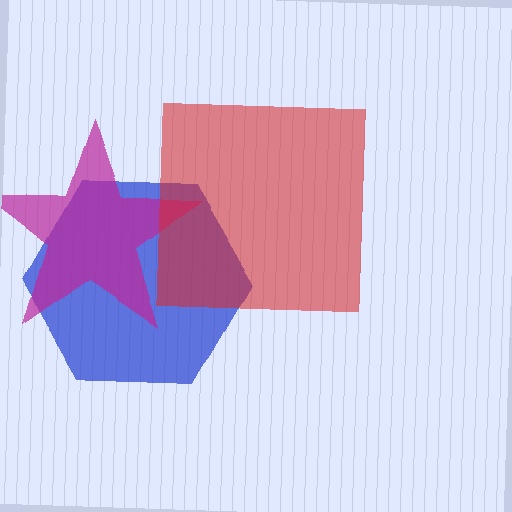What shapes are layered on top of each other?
The layered shapes are: a blue hexagon, a magenta star, a red square.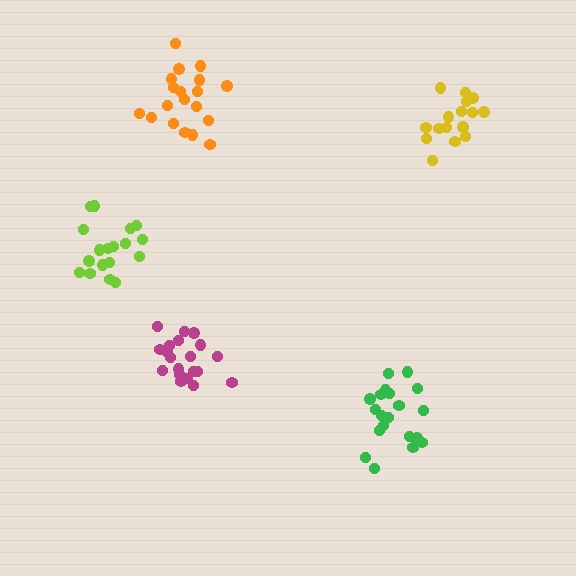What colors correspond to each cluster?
The clusters are colored: green, lime, magenta, yellow, orange.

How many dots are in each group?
Group 1: 20 dots, Group 2: 18 dots, Group 3: 20 dots, Group 4: 17 dots, Group 5: 19 dots (94 total).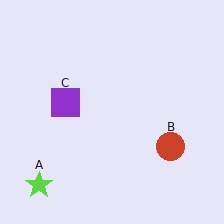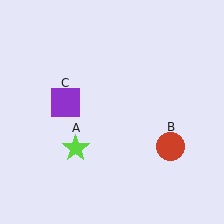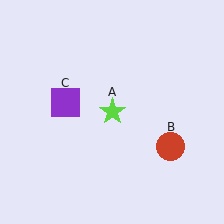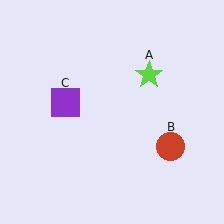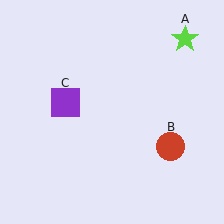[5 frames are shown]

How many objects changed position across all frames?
1 object changed position: lime star (object A).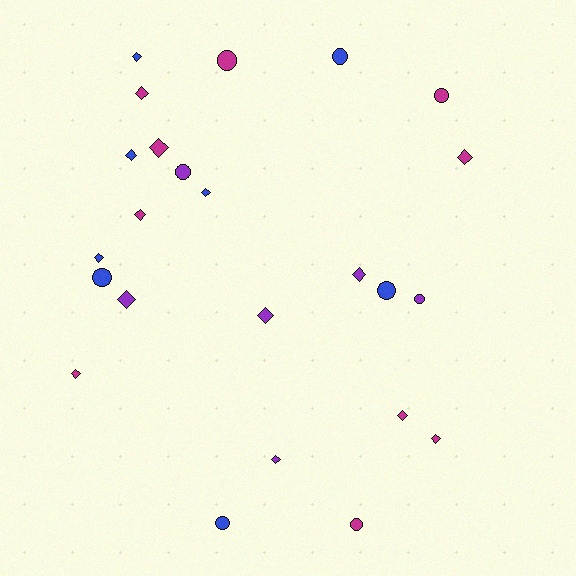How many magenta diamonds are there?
There are 7 magenta diamonds.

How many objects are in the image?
There are 24 objects.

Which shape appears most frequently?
Diamond, with 15 objects.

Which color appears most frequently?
Magenta, with 10 objects.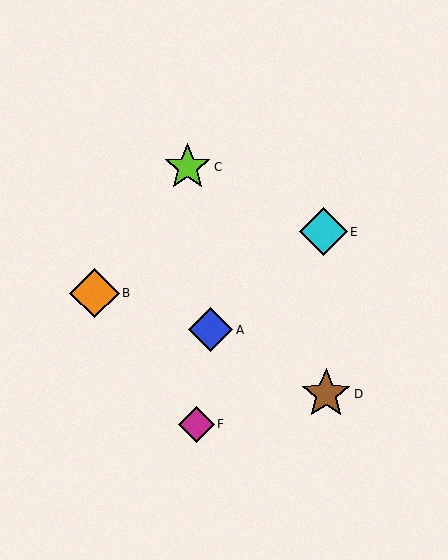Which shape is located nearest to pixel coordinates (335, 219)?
The cyan diamond (labeled E) at (323, 232) is nearest to that location.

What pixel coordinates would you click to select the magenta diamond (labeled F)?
Click at (196, 424) to select the magenta diamond F.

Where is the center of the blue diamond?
The center of the blue diamond is at (211, 330).